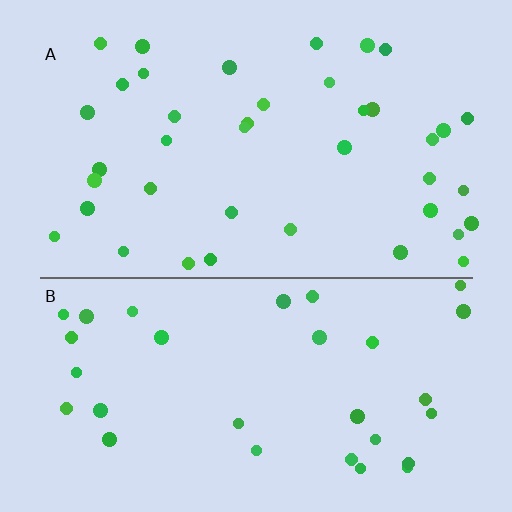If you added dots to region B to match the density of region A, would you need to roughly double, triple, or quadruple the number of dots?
Approximately double.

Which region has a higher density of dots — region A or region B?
A (the top).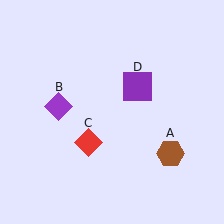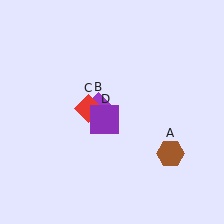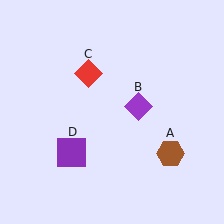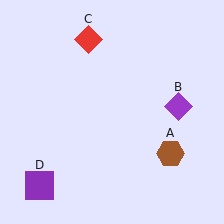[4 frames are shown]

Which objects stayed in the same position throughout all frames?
Brown hexagon (object A) remained stationary.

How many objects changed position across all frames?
3 objects changed position: purple diamond (object B), red diamond (object C), purple square (object D).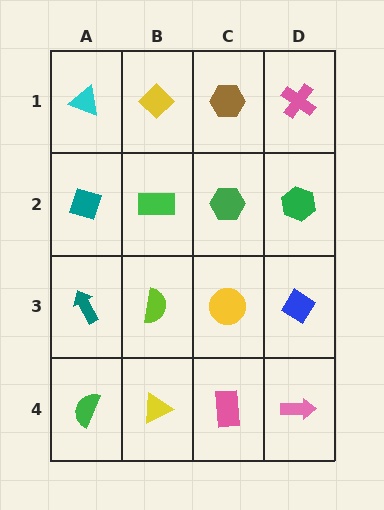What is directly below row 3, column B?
A yellow triangle.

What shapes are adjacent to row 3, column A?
A teal diamond (row 2, column A), a green semicircle (row 4, column A), a lime semicircle (row 3, column B).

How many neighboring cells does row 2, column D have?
3.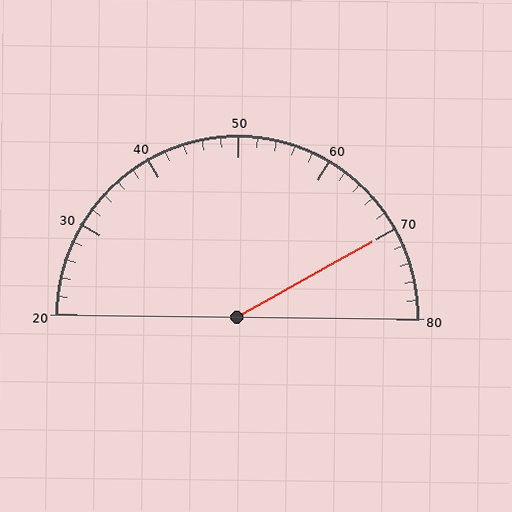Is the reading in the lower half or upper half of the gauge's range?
The reading is in the upper half of the range (20 to 80).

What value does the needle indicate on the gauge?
The needle indicates approximately 70.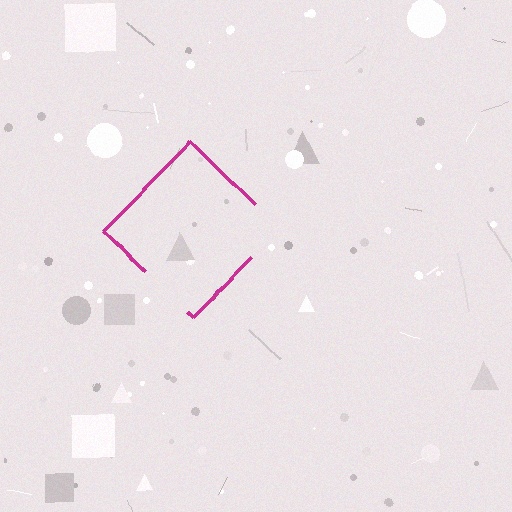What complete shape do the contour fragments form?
The contour fragments form a diamond.